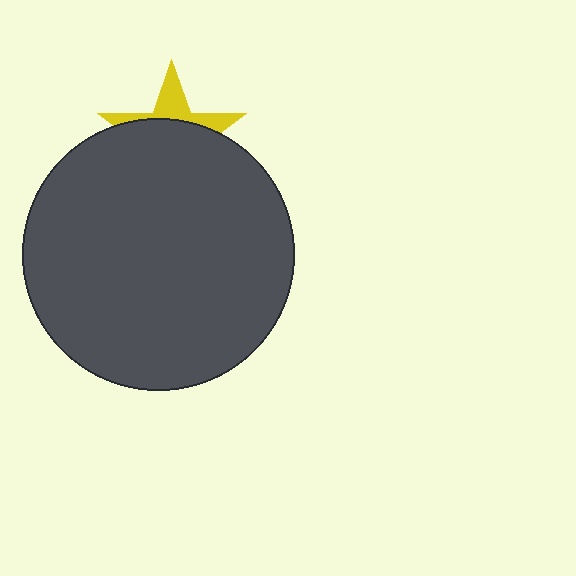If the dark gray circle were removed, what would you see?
You would see the complete yellow star.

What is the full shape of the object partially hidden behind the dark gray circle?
The partially hidden object is a yellow star.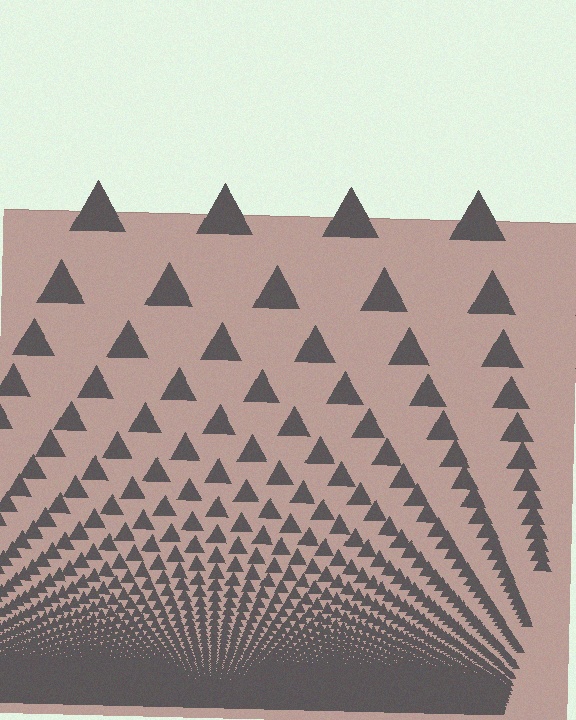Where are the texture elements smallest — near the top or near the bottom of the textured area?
Near the bottom.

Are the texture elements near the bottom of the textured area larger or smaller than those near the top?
Smaller. The gradient is inverted — elements near the bottom are smaller and denser.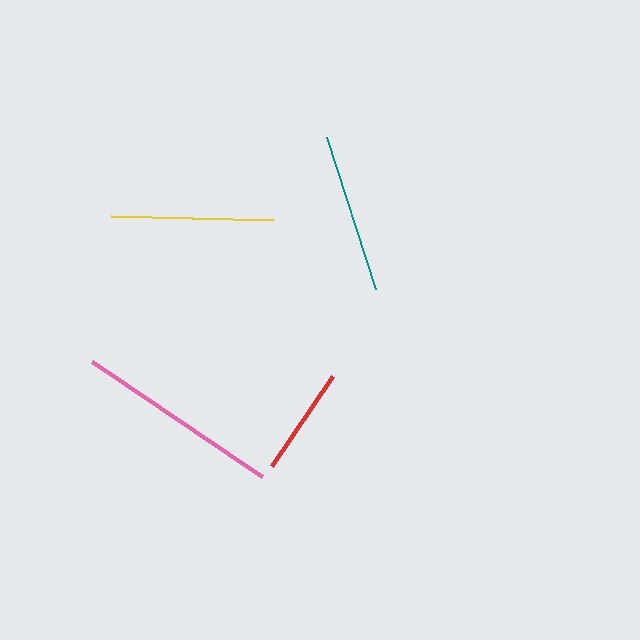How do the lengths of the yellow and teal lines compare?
The yellow and teal lines are approximately the same length.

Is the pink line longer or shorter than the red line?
The pink line is longer than the red line.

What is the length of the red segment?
The red segment is approximately 109 pixels long.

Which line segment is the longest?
The pink line is the longest at approximately 205 pixels.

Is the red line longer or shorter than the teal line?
The teal line is longer than the red line.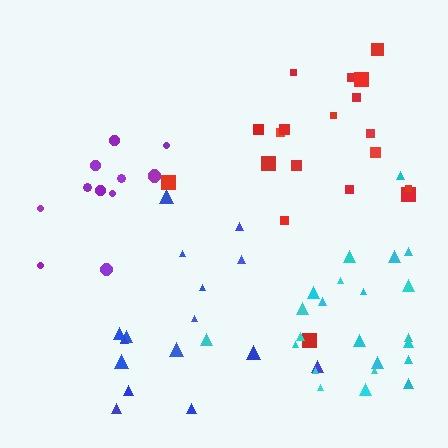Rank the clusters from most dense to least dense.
cyan, purple, red, blue.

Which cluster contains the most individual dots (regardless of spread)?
Cyan (23).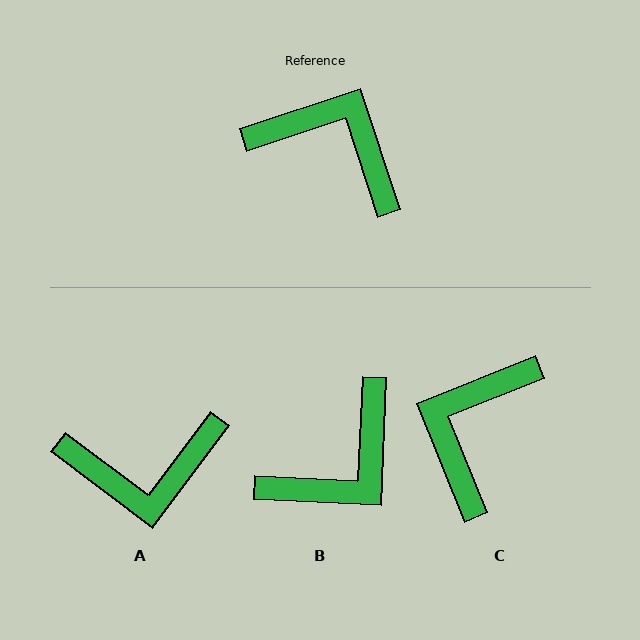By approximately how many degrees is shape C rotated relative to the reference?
Approximately 94 degrees counter-clockwise.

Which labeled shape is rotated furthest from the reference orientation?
A, about 145 degrees away.